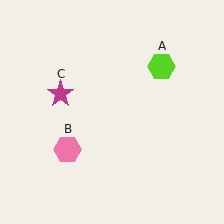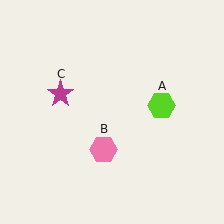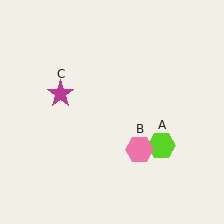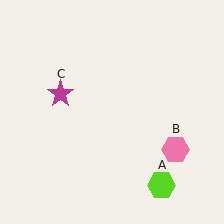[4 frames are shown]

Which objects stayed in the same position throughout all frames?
Magenta star (object C) remained stationary.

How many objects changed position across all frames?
2 objects changed position: lime hexagon (object A), pink hexagon (object B).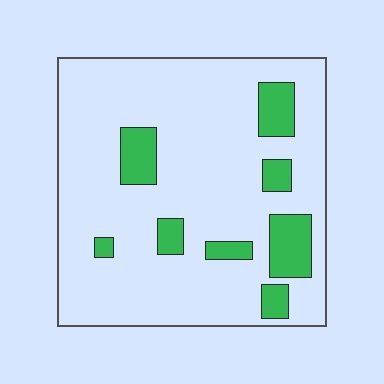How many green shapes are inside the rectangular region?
8.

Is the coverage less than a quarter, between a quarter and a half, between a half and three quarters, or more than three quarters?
Less than a quarter.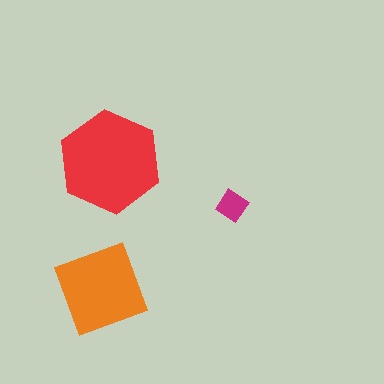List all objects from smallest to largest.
The magenta diamond, the orange square, the red hexagon.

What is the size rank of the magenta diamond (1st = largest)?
3rd.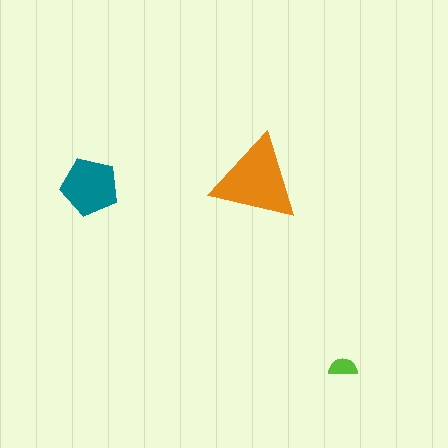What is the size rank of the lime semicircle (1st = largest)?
3rd.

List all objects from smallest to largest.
The lime semicircle, the teal pentagon, the orange triangle.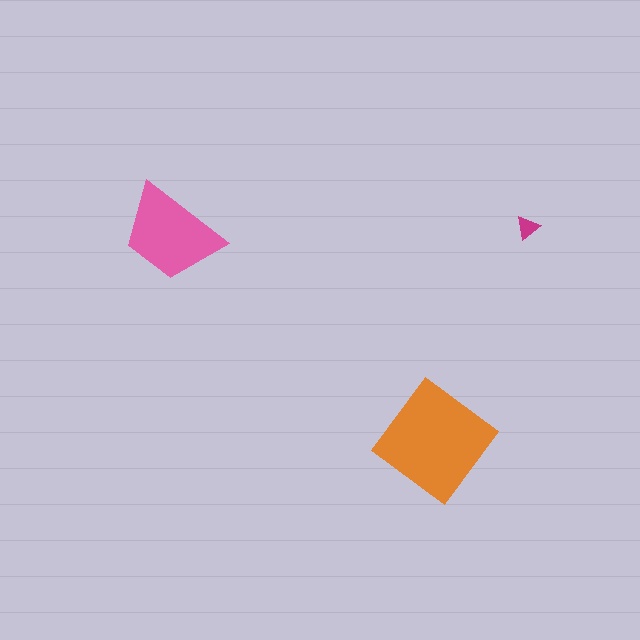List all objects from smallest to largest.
The magenta triangle, the pink trapezoid, the orange diamond.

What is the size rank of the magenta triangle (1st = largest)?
3rd.